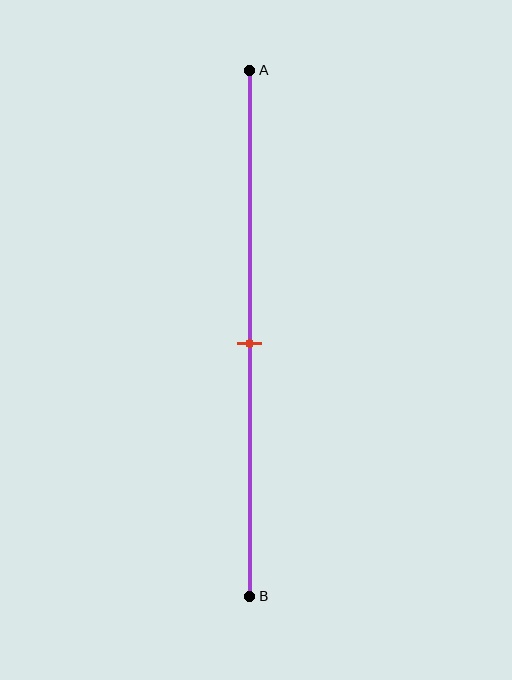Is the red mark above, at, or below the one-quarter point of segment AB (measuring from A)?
The red mark is below the one-quarter point of segment AB.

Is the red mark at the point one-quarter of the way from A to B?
No, the mark is at about 50% from A, not at the 25% one-quarter point.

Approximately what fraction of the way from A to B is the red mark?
The red mark is approximately 50% of the way from A to B.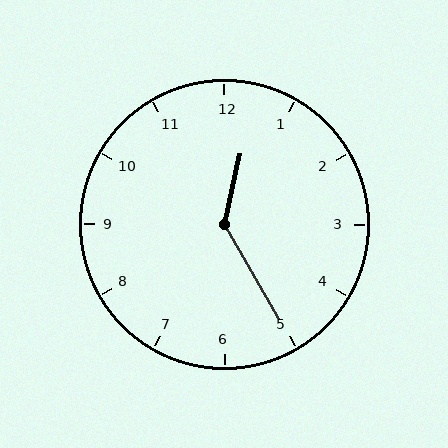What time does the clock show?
12:25.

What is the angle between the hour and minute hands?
Approximately 138 degrees.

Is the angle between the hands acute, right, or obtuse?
It is obtuse.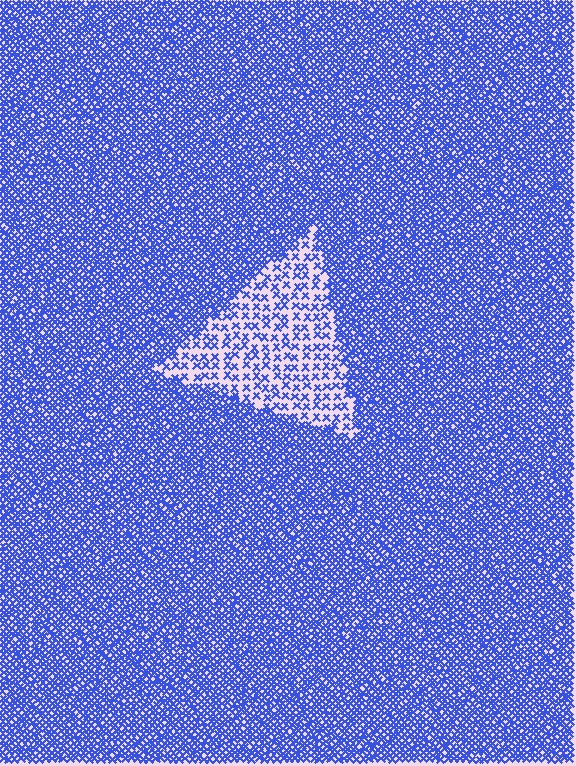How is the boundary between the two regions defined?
The boundary is defined by a change in element density (approximately 2.7x ratio). All elements are the same color, size, and shape.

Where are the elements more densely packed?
The elements are more densely packed outside the triangle boundary.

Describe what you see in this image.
The image contains small blue elements arranged at two different densities. A triangle-shaped region is visible where the elements are less densely packed than the surrounding area.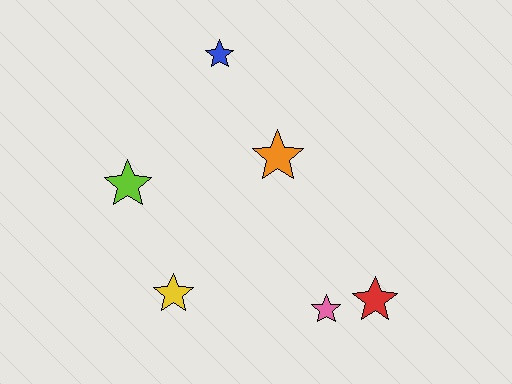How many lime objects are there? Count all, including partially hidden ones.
There is 1 lime object.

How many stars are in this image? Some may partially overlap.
There are 6 stars.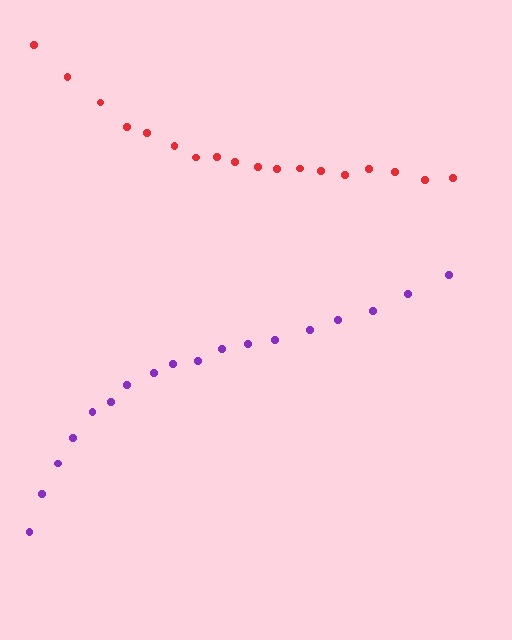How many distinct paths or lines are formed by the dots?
There are 2 distinct paths.